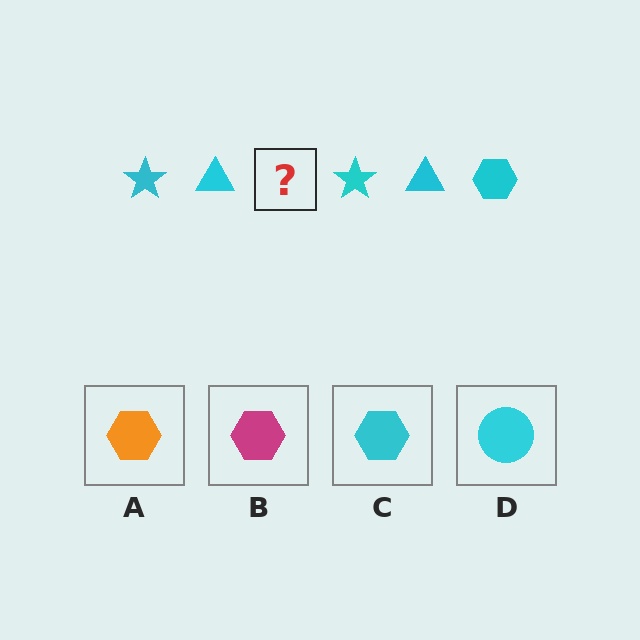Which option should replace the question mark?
Option C.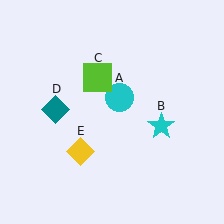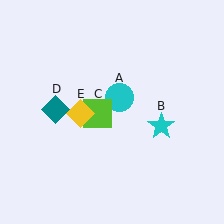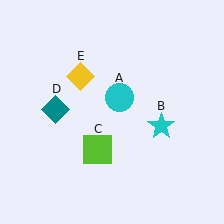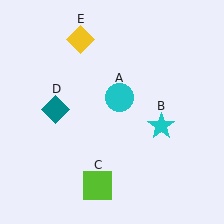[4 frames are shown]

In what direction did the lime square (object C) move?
The lime square (object C) moved down.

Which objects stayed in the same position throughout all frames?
Cyan circle (object A) and cyan star (object B) and teal diamond (object D) remained stationary.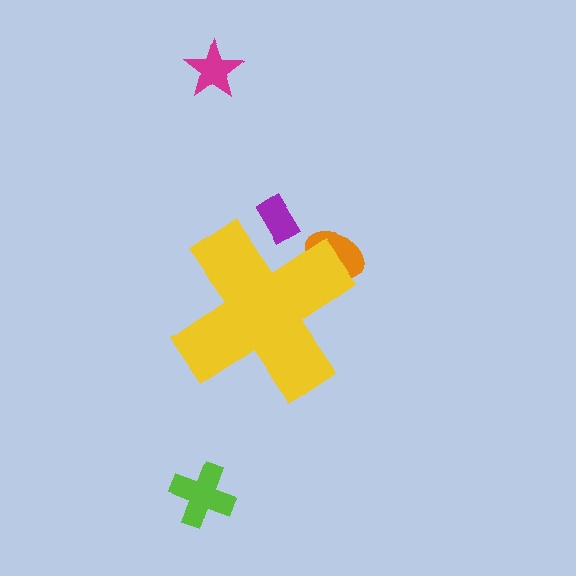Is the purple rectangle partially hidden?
Yes, the purple rectangle is partially hidden behind the yellow cross.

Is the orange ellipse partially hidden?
Yes, the orange ellipse is partially hidden behind the yellow cross.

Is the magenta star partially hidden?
No, the magenta star is fully visible.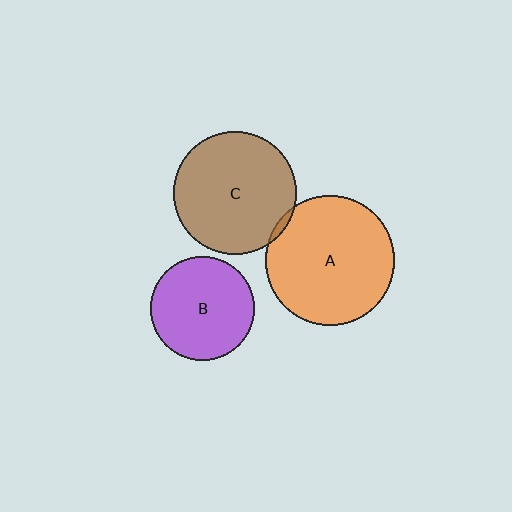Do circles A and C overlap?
Yes.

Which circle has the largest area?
Circle A (orange).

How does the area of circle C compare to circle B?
Approximately 1.4 times.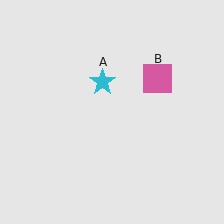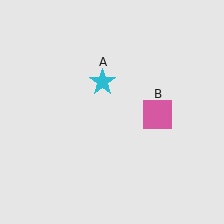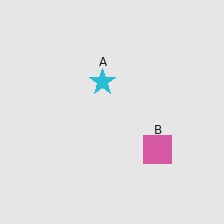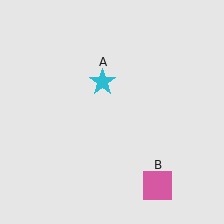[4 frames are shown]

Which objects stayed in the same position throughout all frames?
Cyan star (object A) remained stationary.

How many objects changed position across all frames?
1 object changed position: pink square (object B).